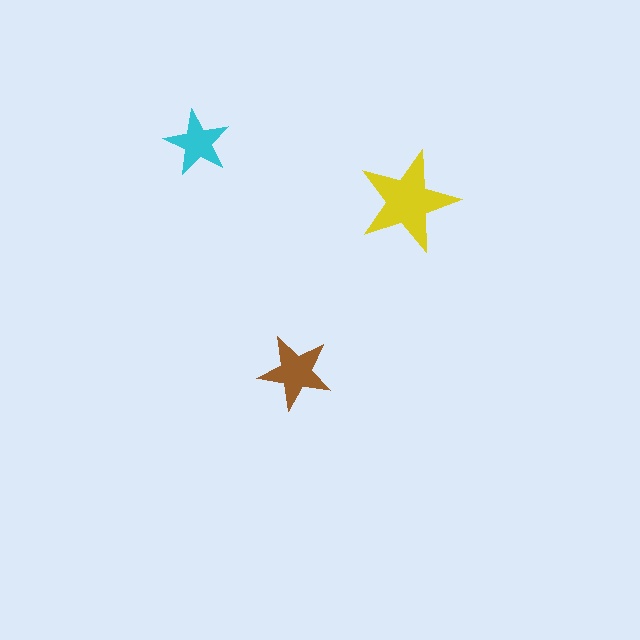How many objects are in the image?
There are 3 objects in the image.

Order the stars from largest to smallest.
the yellow one, the brown one, the cyan one.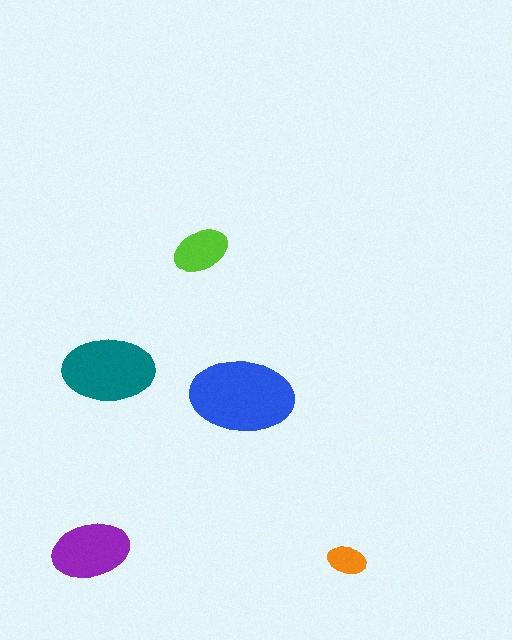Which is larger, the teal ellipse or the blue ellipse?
The blue one.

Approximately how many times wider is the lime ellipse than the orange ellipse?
About 1.5 times wider.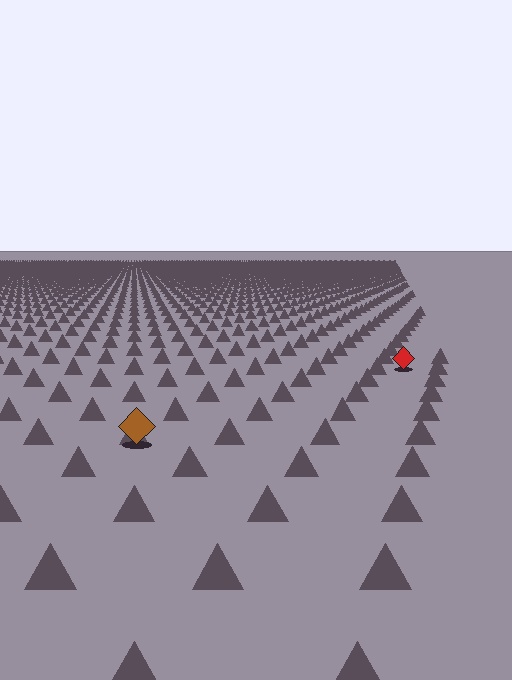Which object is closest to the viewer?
The brown diamond is closest. The texture marks near it are larger and more spread out.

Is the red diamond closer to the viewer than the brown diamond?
No. The brown diamond is closer — you can tell from the texture gradient: the ground texture is coarser near it.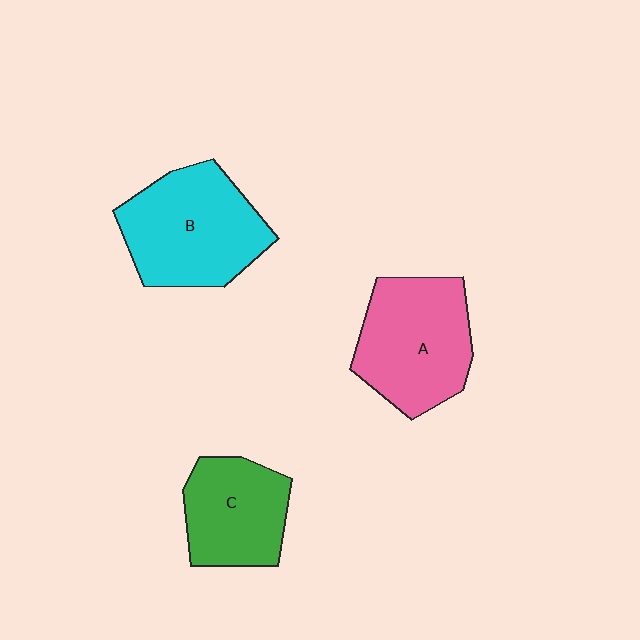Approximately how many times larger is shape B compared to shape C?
Approximately 1.4 times.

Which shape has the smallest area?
Shape C (green).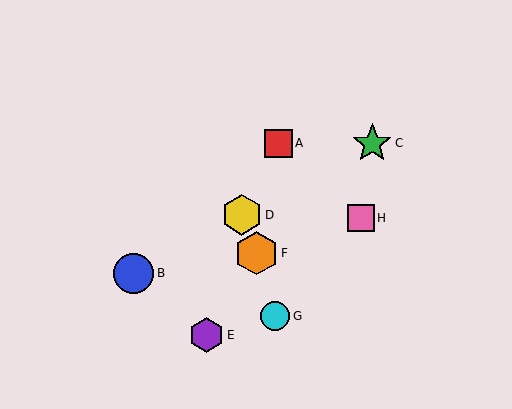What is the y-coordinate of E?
Object E is at y≈335.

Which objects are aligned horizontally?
Objects A, C are aligned horizontally.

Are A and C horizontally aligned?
Yes, both are at y≈143.